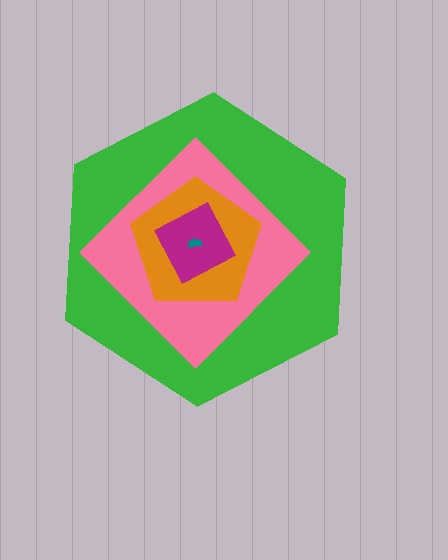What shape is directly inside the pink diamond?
The orange pentagon.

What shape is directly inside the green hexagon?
The pink diamond.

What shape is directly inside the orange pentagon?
The magenta square.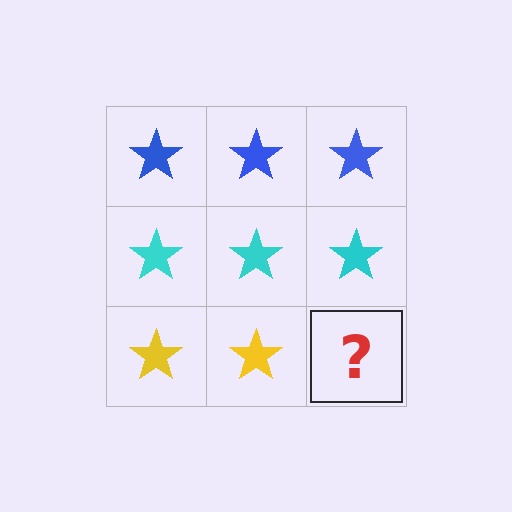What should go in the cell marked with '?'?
The missing cell should contain a yellow star.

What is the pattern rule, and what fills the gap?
The rule is that each row has a consistent color. The gap should be filled with a yellow star.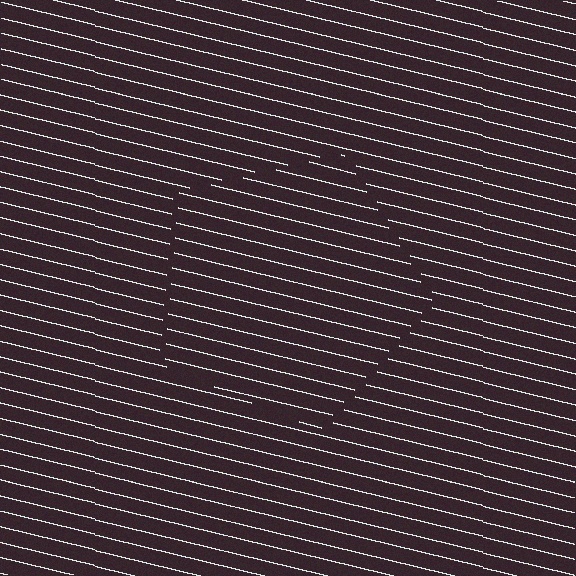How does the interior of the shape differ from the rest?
The interior of the shape contains the same grating, shifted by half a period — the contour is defined by the phase discontinuity where line-ends from the inner and outer gratings abut.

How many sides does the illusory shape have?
5 sides — the line-ends trace a pentagon.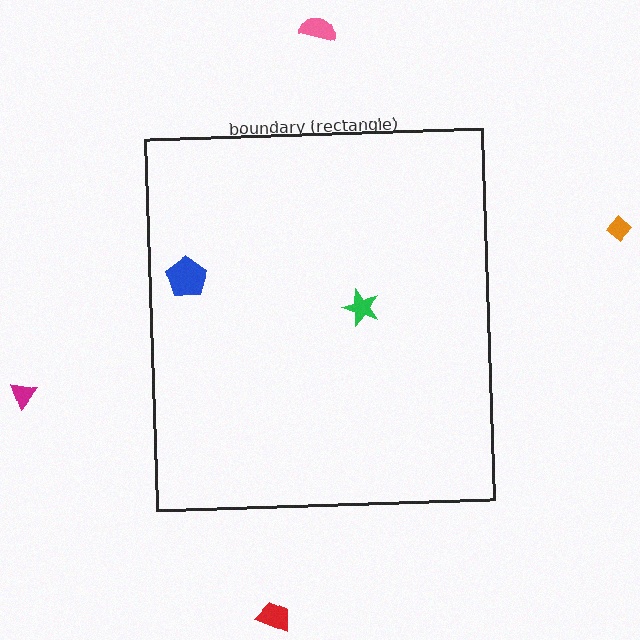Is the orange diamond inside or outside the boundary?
Outside.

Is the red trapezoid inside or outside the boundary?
Outside.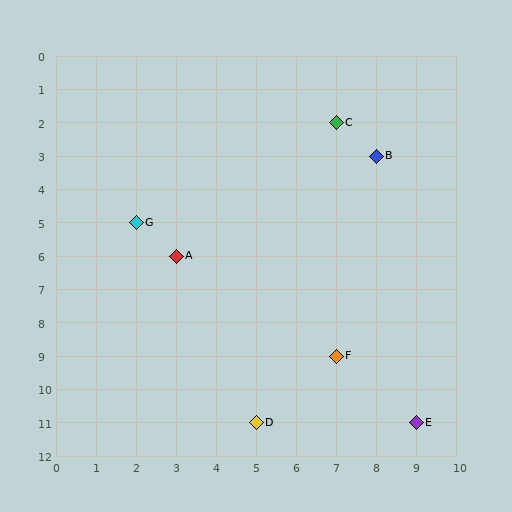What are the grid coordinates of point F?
Point F is at grid coordinates (7, 9).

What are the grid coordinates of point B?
Point B is at grid coordinates (8, 3).